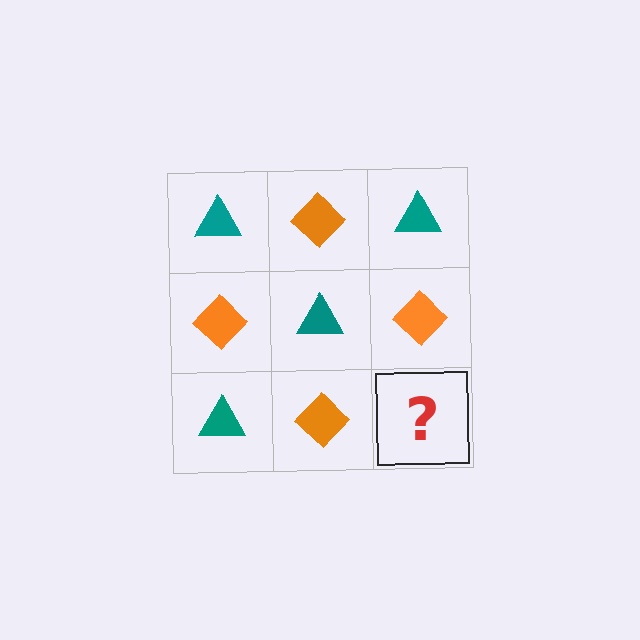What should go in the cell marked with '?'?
The missing cell should contain a teal triangle.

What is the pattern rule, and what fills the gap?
The rule is that it alternates teal triangle and orange diamond in a checkerboard pattern. The gap should be filled with a teal triangle.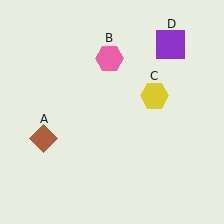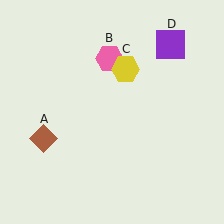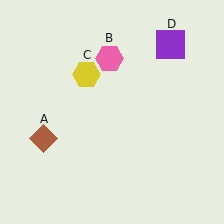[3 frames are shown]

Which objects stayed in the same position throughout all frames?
Brown diamond (object A) and pink hexagon (object B) and purple square (object D) remained stationary.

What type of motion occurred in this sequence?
The yellow hexagon (object C) rotated counterclockwise around the center of the scene.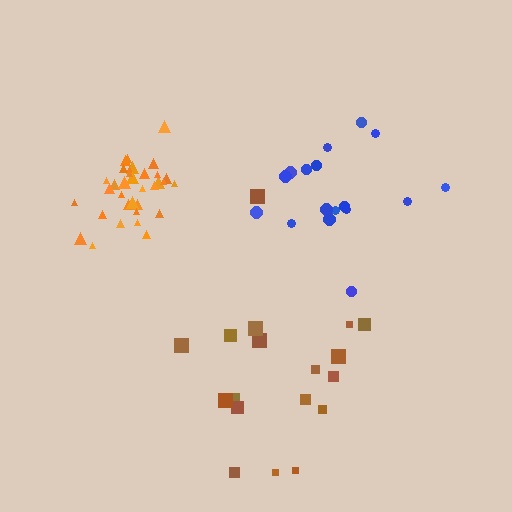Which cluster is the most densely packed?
Orange.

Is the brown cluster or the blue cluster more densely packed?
Blue.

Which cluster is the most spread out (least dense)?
Brown.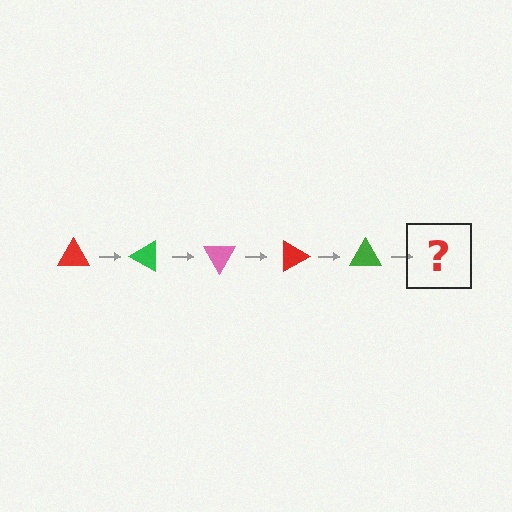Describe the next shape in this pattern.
It should be a pink triangle, rotated 150 degrees from the start.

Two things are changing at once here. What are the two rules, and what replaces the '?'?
The two rules are that it rotates 30 degrees each step and the color cycles through red, green, and pink. The '?' should be a pink triangle, rotated 150 degrees from the start.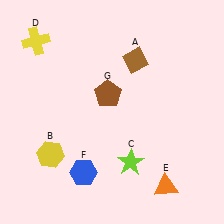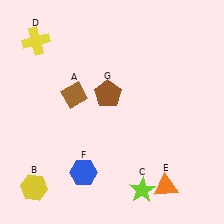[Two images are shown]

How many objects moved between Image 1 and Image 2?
3 objects moved between the two images.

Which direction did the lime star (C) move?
The lime star (C) moved down.